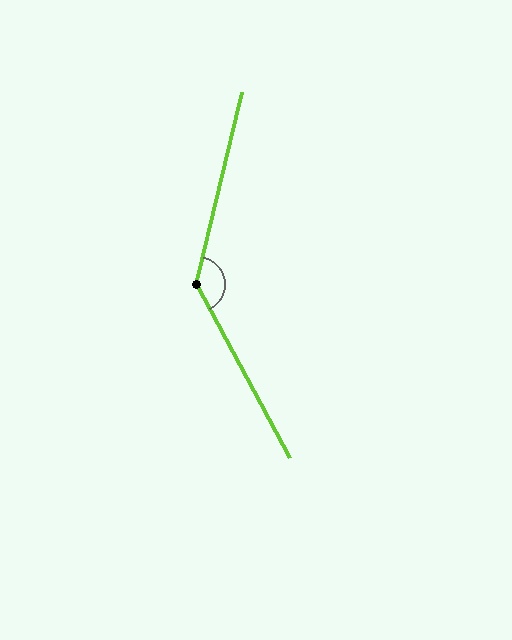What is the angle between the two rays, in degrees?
Approximately 138 degrees.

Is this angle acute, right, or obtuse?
It is obtuse.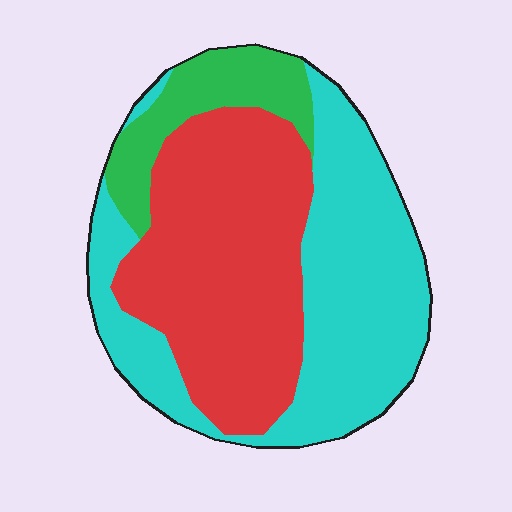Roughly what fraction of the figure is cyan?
Cyan covers roughly 45% of the figure.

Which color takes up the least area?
Green, at roughly 15%.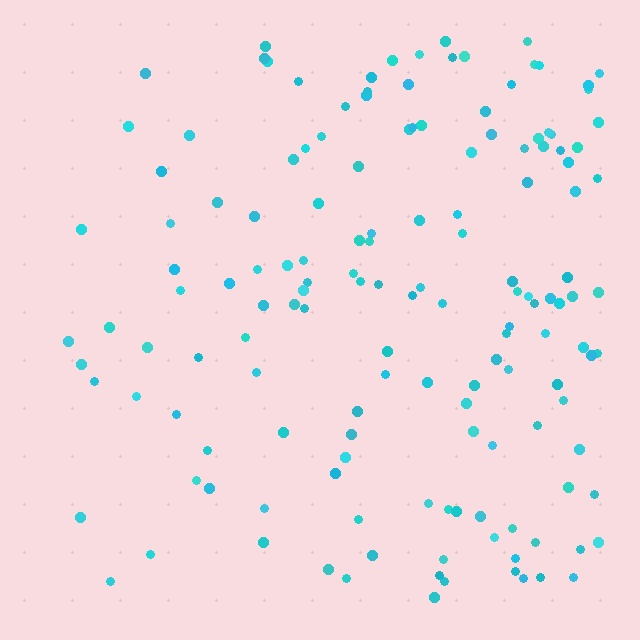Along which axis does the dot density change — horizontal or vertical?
Horizontal.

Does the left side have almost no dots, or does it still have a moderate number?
Still a moderate number, just noticeably fewer than the right.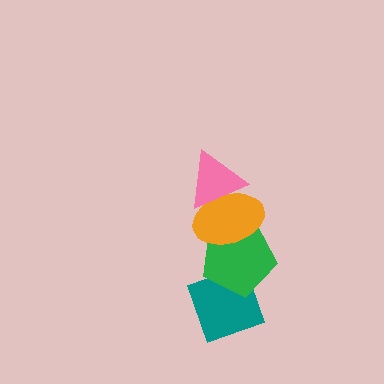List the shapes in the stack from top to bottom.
From top to bottom: the pink triangle, the orange ellipse, the green pentagon, the teal diamond.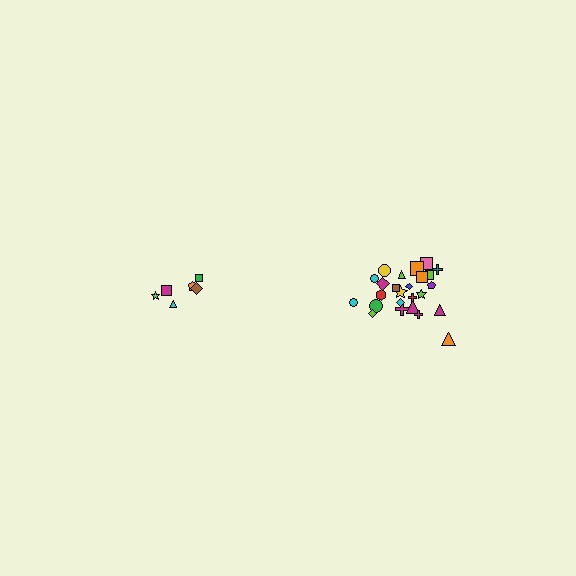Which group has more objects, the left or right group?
The right group.